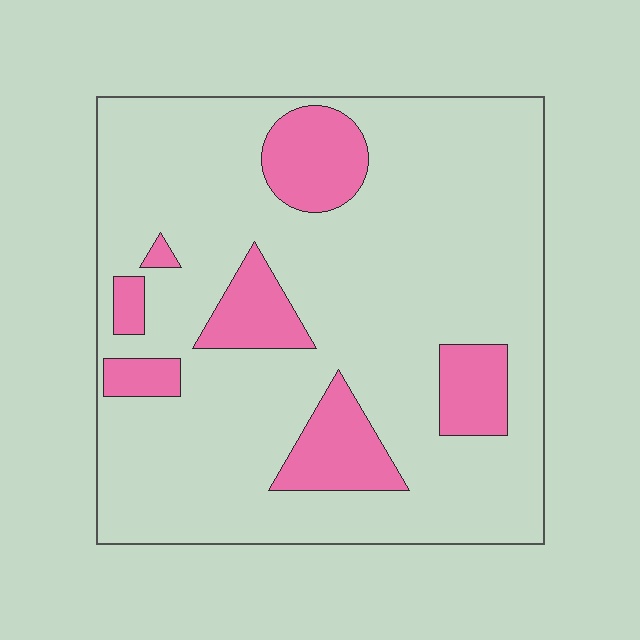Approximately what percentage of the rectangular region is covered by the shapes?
Approximately 20%.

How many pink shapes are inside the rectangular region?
7.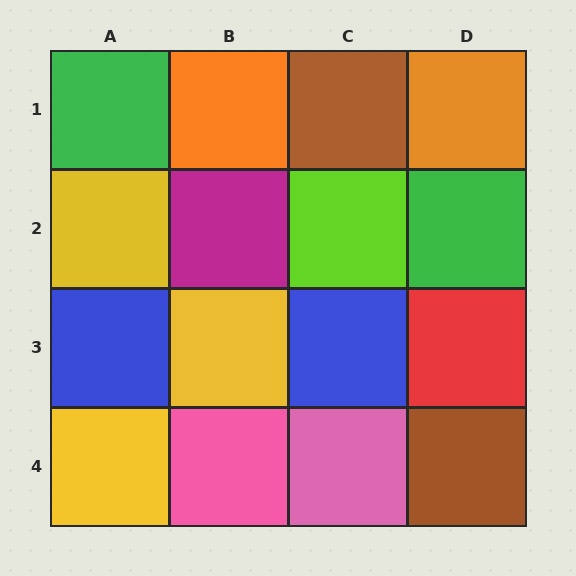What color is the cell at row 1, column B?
Orange.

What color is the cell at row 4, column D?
Brown.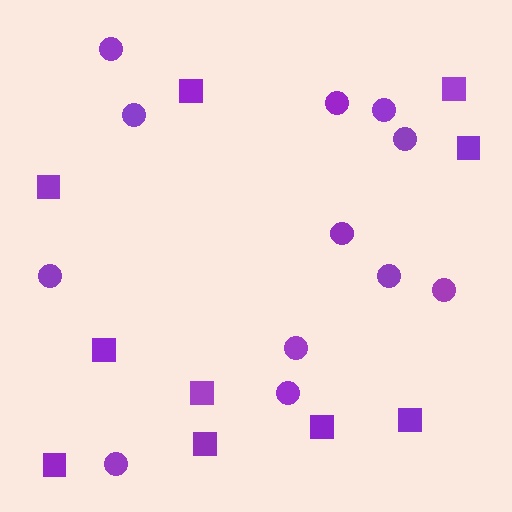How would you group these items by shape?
There are 2 groups: one group of squares (10) and one group of circles (12).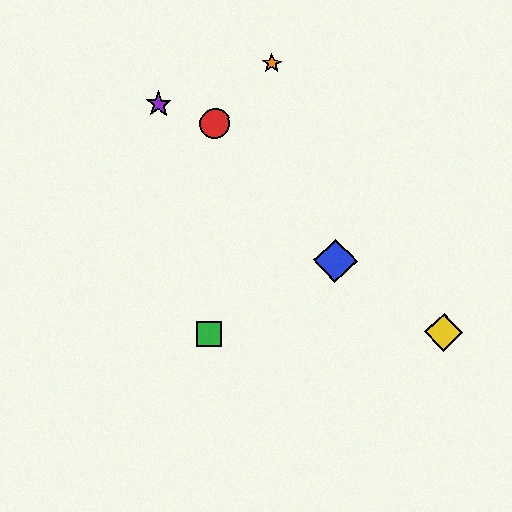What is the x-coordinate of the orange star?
The orange star is at x≈272.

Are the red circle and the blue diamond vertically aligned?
No, the red circle is at x≈215 and the blue diamond is at x≈335.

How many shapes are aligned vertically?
2 shapes (the red circle, the green square) are aligned vertically.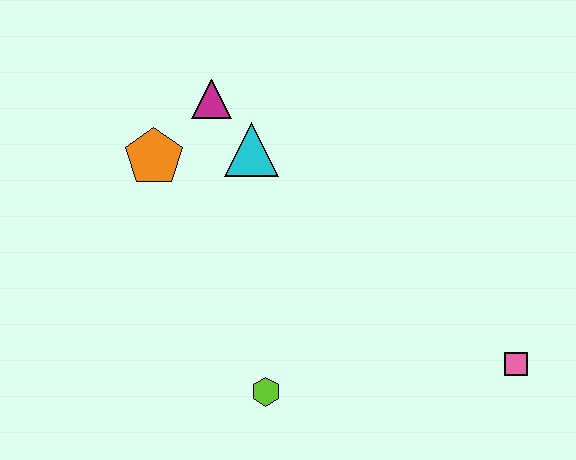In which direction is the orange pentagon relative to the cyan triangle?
The orange pentagon is to the left of the cyan triangle.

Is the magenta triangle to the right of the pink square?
No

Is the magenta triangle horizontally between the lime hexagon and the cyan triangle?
No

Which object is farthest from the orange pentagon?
The pink square is farthest from the orange pentagon.